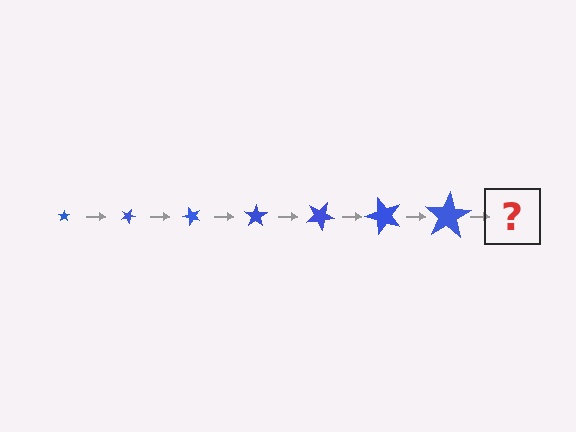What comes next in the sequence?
The next element should be a star, larger than the previous one and rotated 175 degrees from the start.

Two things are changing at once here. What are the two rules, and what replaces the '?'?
The two rules are that the star grows larger each step and it rotates 25 degrees each step. The '?' should be a star, larger than the previous one and rotated 175 degrees from the start.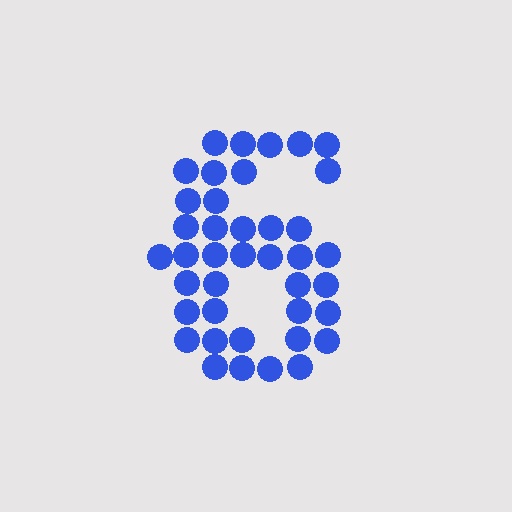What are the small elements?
The small elements are circles.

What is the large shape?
The large shape is the digit 6.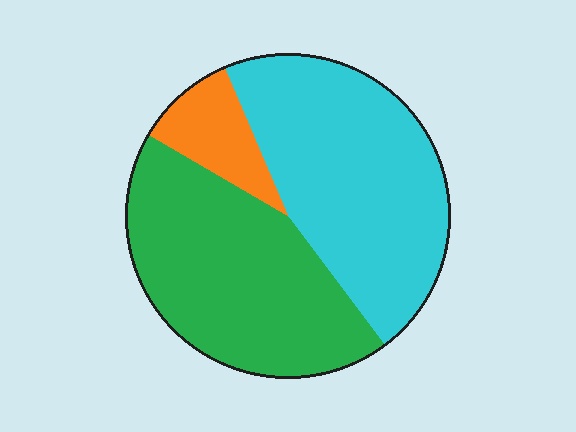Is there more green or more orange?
Green.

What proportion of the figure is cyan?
Cyan takes up about one half (1/2) of the figure.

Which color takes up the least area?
Orange, at roughly 10%.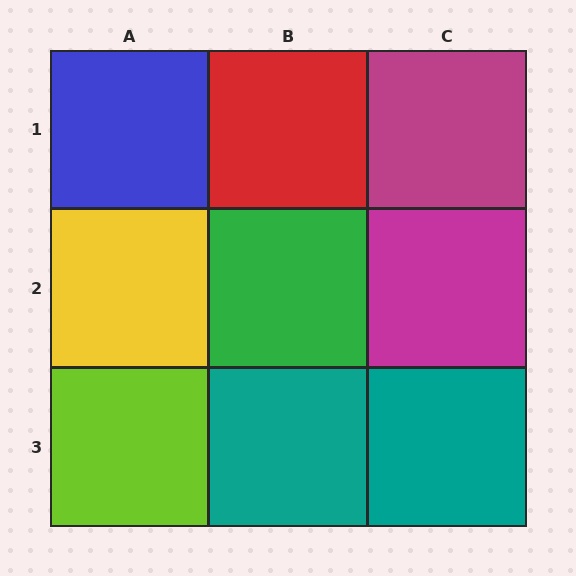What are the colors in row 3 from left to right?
Lime, teal, teal.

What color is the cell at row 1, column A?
Blue.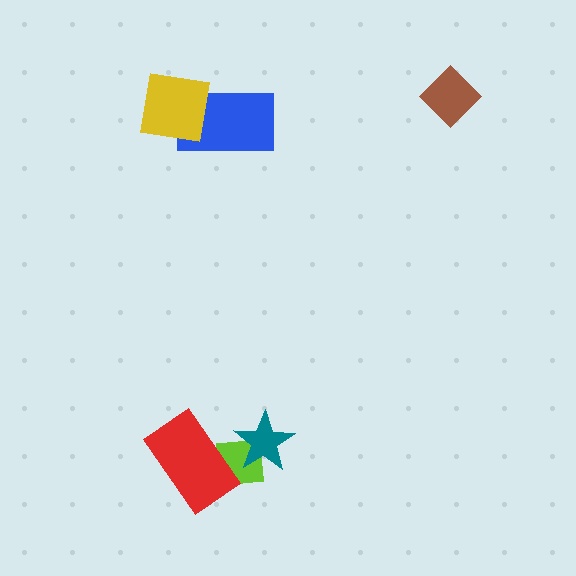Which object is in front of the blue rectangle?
The yellow square is in front of the blue rectangle.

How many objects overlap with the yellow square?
1 object overlaps with the yellow square.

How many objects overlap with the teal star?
1 object overlaps with the teal star.